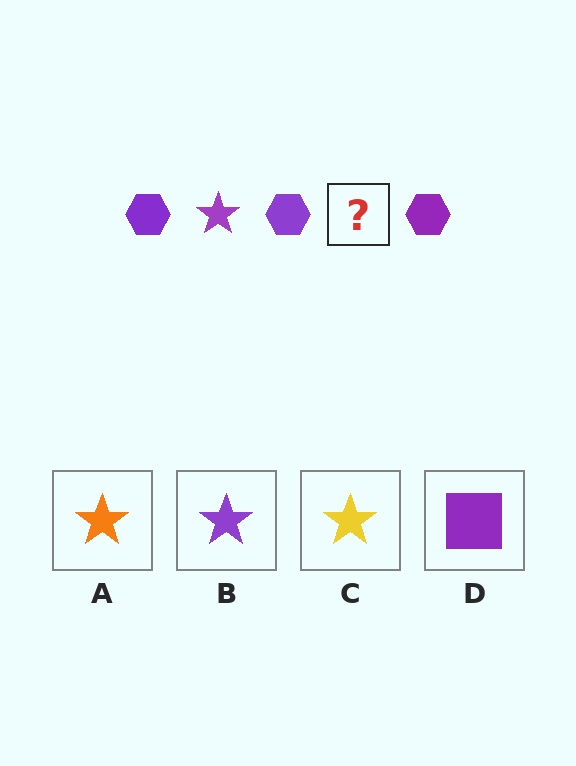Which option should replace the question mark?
Option B.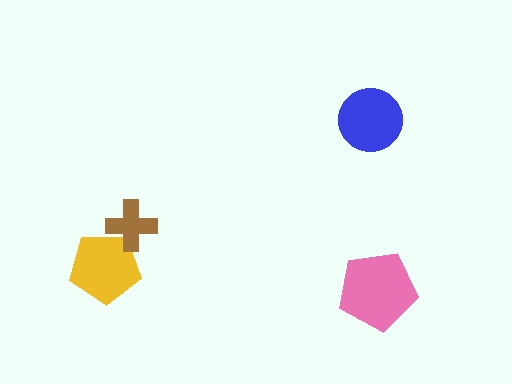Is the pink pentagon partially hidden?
No, no other shape covers it.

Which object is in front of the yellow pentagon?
The brown cross is in front of the yellow pentagon.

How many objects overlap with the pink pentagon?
0 objects overlap with the pink pentagon.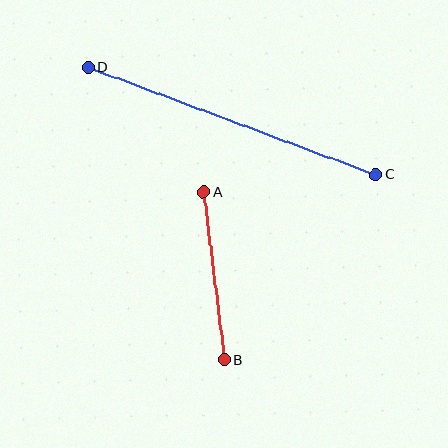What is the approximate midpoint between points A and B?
The midpoint is at approximately (214, 276) pixels.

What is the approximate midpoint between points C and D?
The midpoint is at approximately (232, 121) pixels.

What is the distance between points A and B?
The distance is approximately 169 pixels.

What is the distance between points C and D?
The distance is approximately 307 pixels.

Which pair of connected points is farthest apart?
Points C and D are farthest apart.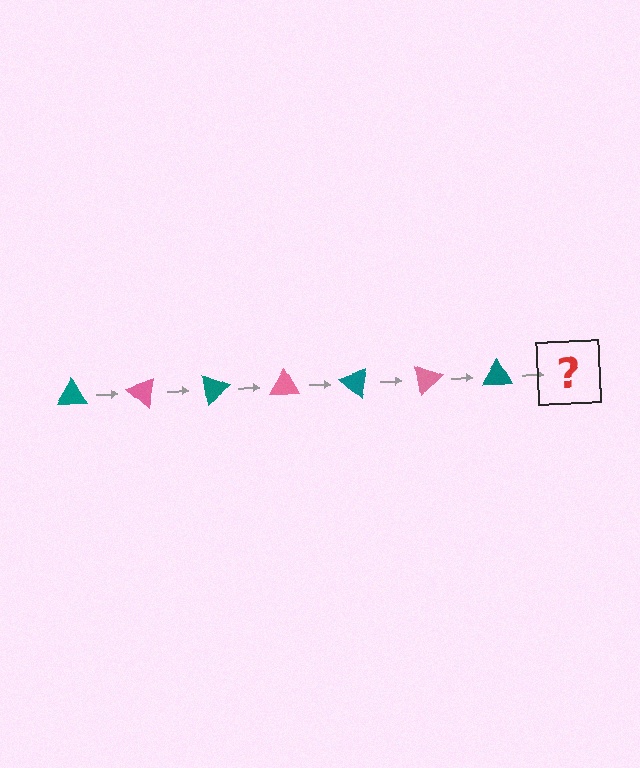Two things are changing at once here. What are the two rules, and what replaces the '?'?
The two rules are that it rotates 40 degrees each step and the color cycles through teal and pink. The '?' should be a pink triangle, rotated 280 degrees from the start.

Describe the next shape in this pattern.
It should be a pink triangle, rotated 280 degrees from the start.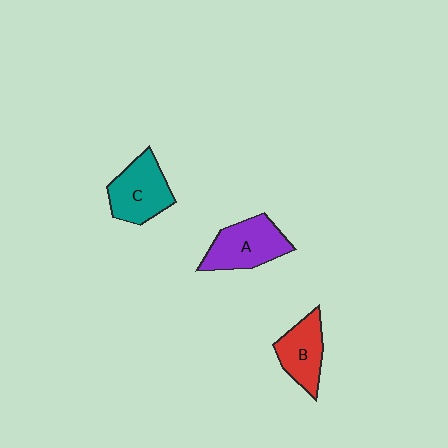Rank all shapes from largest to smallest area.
From largest to smallest: A (purple), C (teal), B (red).